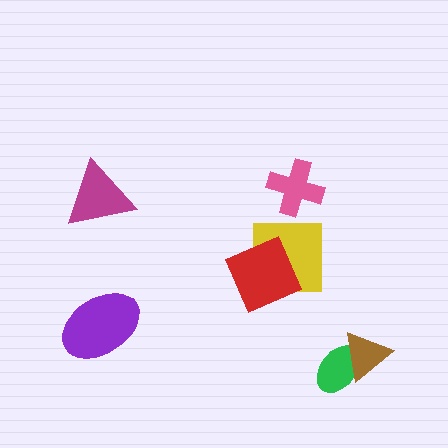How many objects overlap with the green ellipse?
1 object overlaps with the green ellipse.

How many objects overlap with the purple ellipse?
0 objects overlap with the purple ellipse.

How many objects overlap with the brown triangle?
1 object overlaps with the brown triangle.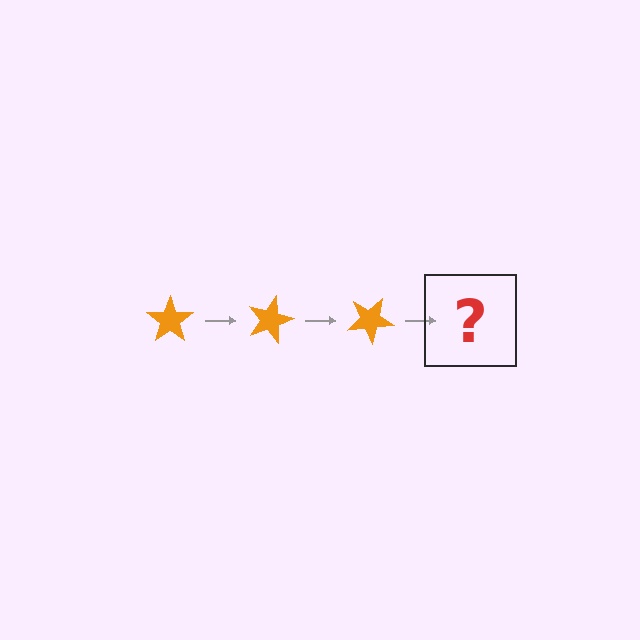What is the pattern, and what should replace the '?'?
The pattern is that the star rotates 15 degrees each step. The '?' should be an orange star rotated 45 degrees.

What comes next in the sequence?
The next element should be an orange star rotated 45 degrees.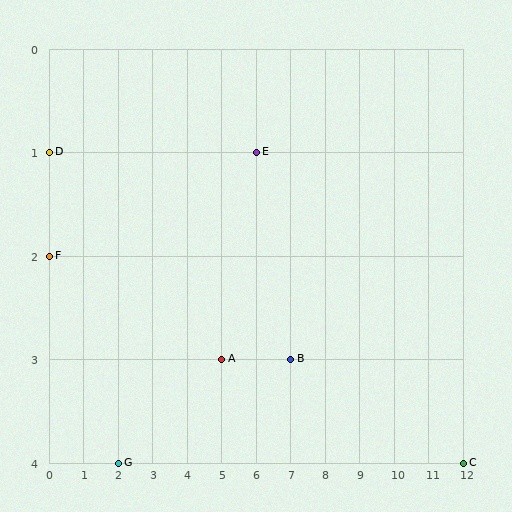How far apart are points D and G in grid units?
Points D and G are 2 columns and 3 rows apart (about 3.6 grid units diagonally).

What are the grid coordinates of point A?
Point A is at grid coordinates (5, 3).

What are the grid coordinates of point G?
Point G is at grid coordinates (2, 4).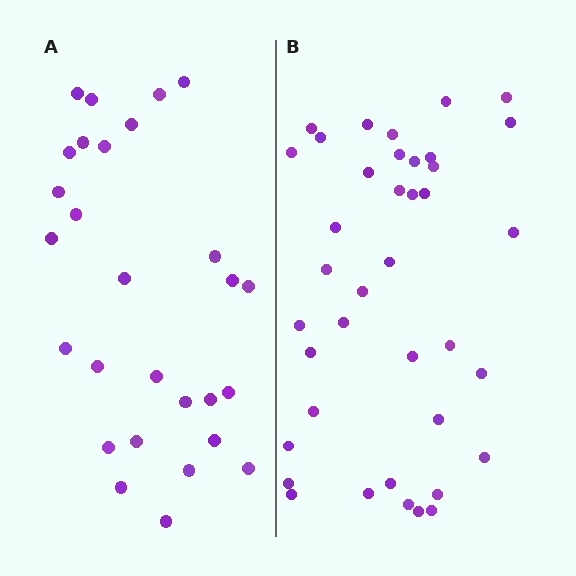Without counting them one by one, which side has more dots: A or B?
Region B (the right region) has more dots.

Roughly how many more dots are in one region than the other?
Region B has roughly 12 or so more dots than region A.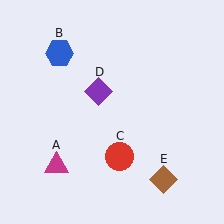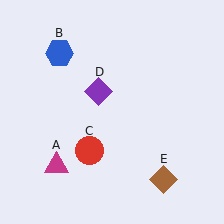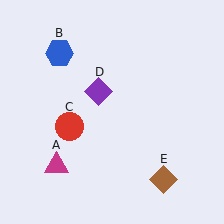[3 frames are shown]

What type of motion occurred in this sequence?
The red circle (object C) rotated clockwise around the center of the scene.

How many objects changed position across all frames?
1 object changed position: red circle (object C).